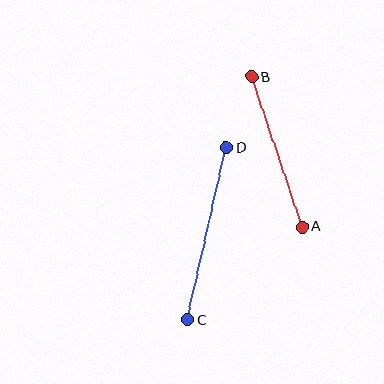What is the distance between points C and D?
The distance is approximately 177 pixels.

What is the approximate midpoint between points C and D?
The midpoint is at approximately (207, 234) pixels.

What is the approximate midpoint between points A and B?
The midpoint is at approximately (277, 152) pixels.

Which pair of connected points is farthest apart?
Points C and D are farthest apart.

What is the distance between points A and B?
The distance is approximately 158 pixels.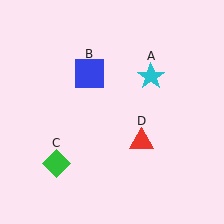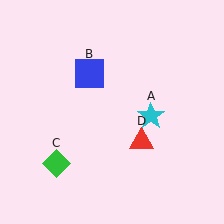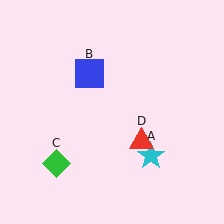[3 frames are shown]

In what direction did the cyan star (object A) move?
The cyan star (object A) moved down.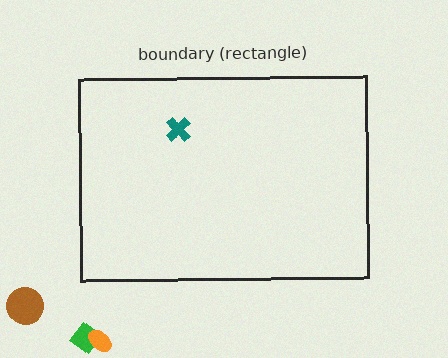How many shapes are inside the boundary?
1 inside, 3 outside.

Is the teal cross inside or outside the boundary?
Inside.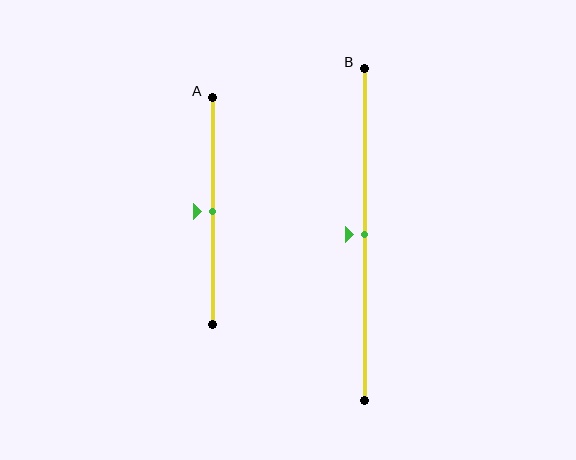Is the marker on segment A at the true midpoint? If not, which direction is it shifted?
Yes, the marker on segment A is at the true midpoint.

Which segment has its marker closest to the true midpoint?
Segment A has its marker closest to the true midpoint.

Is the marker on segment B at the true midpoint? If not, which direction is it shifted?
Yes, the marker on segment B is at the true midpoint.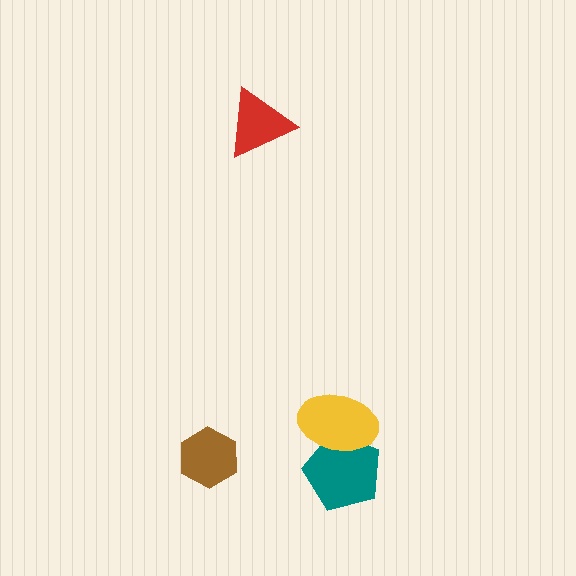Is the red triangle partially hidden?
No, no other shape covers it.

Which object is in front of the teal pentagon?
The yellow ellipse is in front of the teal pentagon.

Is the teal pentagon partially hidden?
Yes, it is partially covered by another shape.